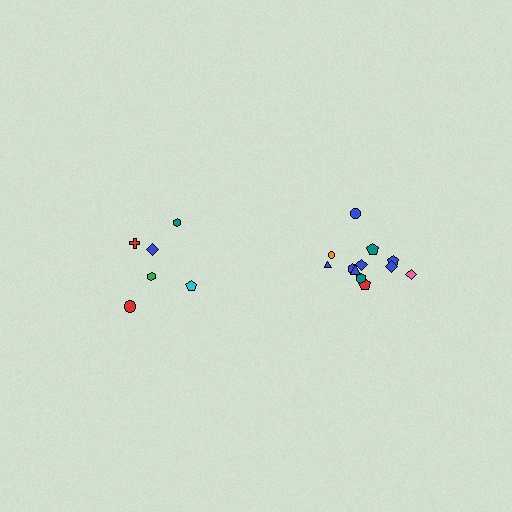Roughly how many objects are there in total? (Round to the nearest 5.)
Roughly 20 objects in total.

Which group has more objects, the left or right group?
The right group.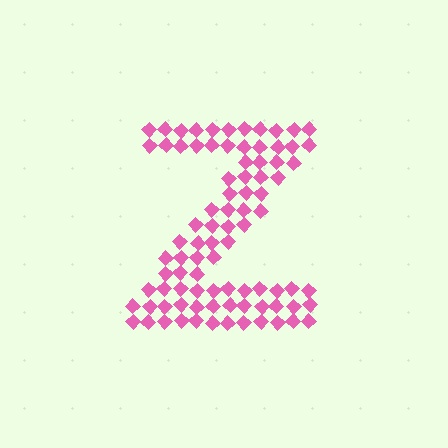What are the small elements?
The small elements are diamonds.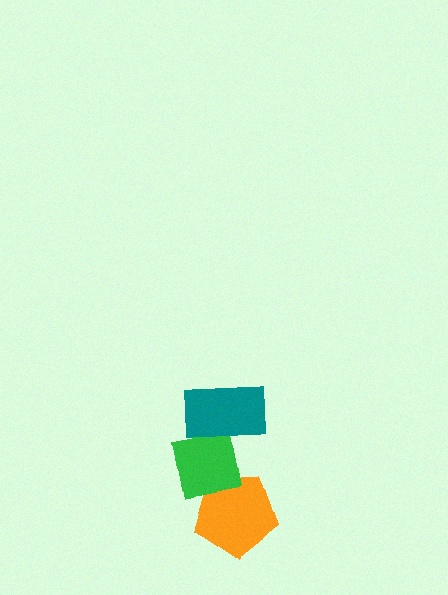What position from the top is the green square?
The green square is 2nd from the top.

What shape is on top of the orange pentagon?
The green square is on top of the orange pentagon.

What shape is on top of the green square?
The teal rectangle is on top of the green square.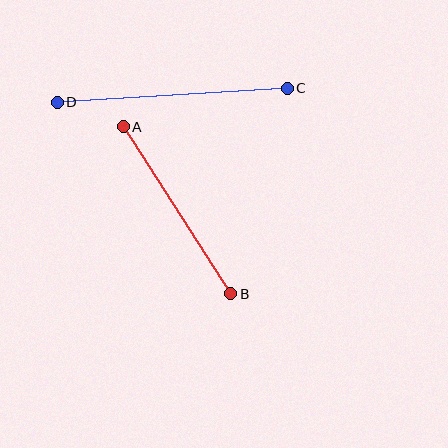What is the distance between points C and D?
The distance is approximately 231 pixels.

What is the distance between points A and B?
The distance is approximately 198 pixels.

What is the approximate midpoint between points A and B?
The midpoint is at approximately (177, 210) pixels.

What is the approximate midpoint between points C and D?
The midpoint is at approximately (172, 95) pixels.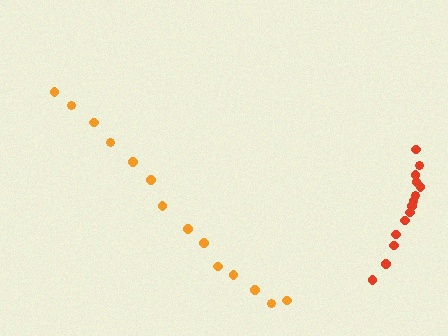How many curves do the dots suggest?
There are 2 distinct paths.